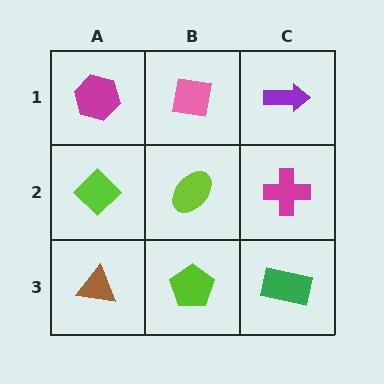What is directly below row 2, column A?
A brown triangle.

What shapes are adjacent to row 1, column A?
A lime diamond (row 2, column A), a pink square (row 1, column B).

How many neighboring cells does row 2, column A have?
3.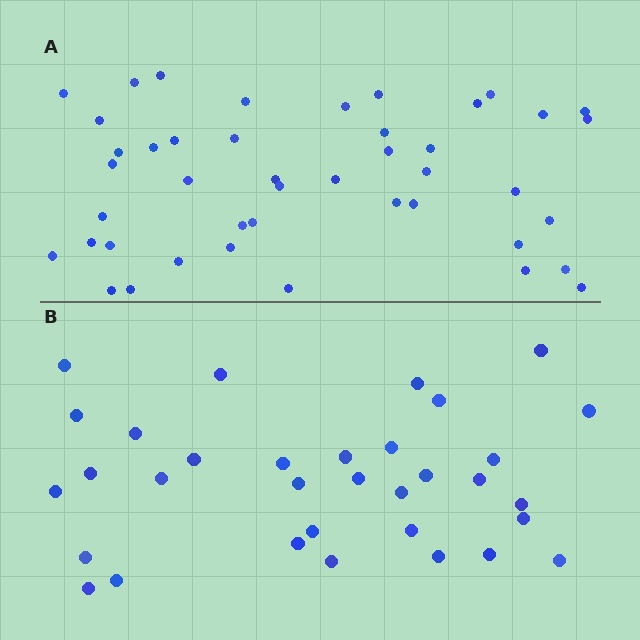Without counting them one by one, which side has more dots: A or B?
Region A (the top region) has more dots.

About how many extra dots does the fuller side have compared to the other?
Region A has roughly 12 or so more dots than region B.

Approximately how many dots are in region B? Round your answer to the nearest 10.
About 30 dots. (The exact count is 33, which rounds to 30.)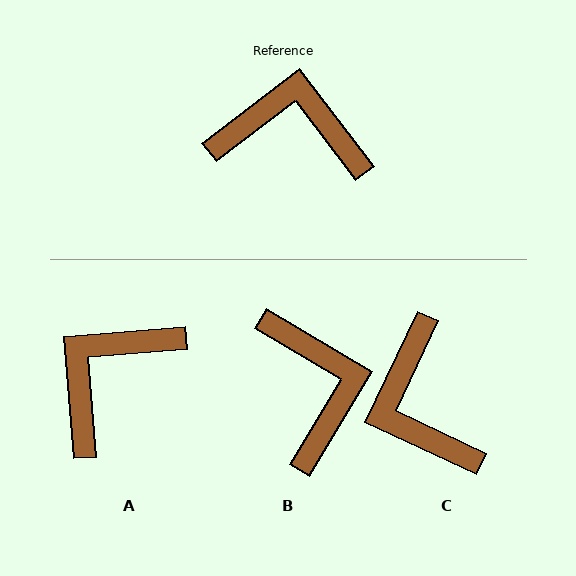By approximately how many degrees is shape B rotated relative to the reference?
Approximately 68 degrees clockwise.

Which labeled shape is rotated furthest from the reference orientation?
C, about 117 degrees away.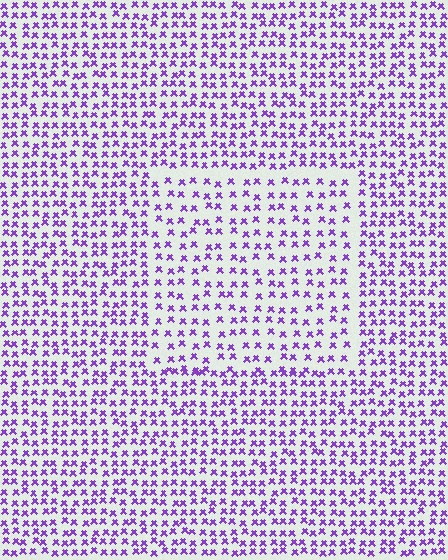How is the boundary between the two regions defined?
The boundary is defined by a change in element density (approximately 1.6x ratio). All elements are the same color, size, and shape.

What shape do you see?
I see a rectangle.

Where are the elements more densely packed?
The elements are more densely packed outside the rectangle boundary.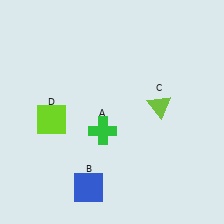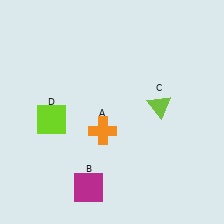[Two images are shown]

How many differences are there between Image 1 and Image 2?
There are 2 differences between the two images.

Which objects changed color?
A changed from green to orange. B changed from blue to magenta.